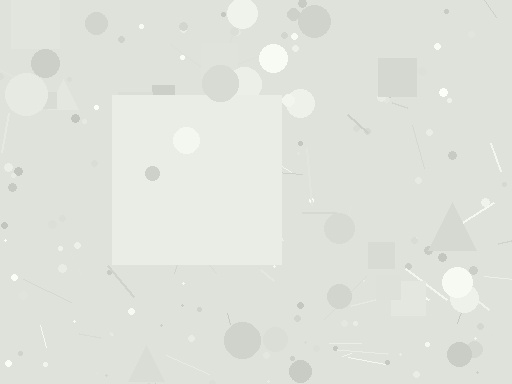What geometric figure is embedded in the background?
A square is embedded in the background.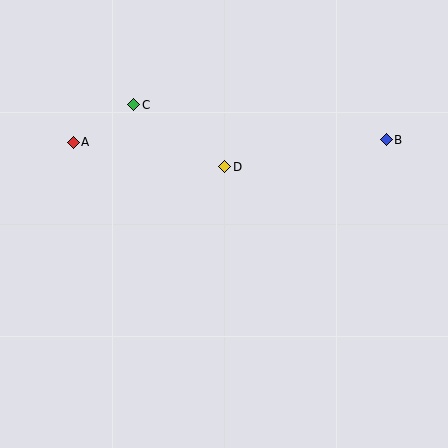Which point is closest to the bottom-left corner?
Point A is closest to the bottom-left corner.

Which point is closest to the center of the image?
Point D at (225, 167) is closest to the center.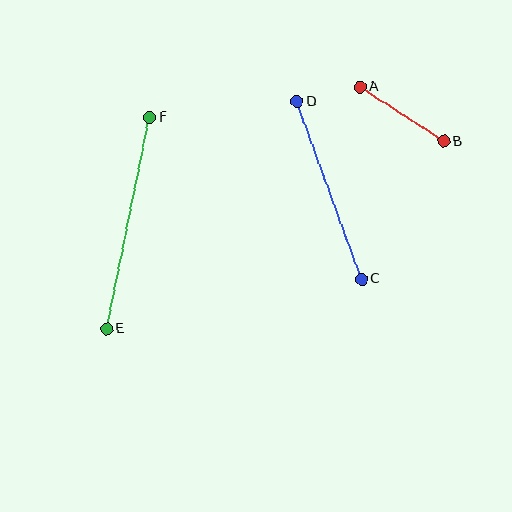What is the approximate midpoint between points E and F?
The midpoint is at approximately (128, 223) pixels.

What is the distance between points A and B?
The distance is approximately 100 pixels.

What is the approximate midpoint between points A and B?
The midpoint is at approximately (402, 114) pixels.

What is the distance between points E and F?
The distance is approximately 216 pixels.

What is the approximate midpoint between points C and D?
The midpoint is at approximately (329, 190) pixels.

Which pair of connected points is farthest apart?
Points E and F are farthest apart.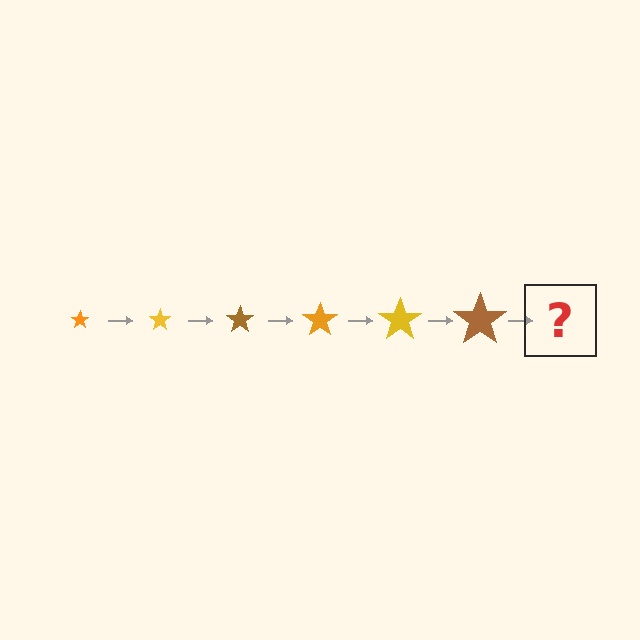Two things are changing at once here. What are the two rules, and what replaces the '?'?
The two rules are that the star grows larger each step and the color cycles through orange, yellow, and brown. The '?' should be an orange star, larger than the previous one.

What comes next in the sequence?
The next element should be an orange star, larger than the previous one.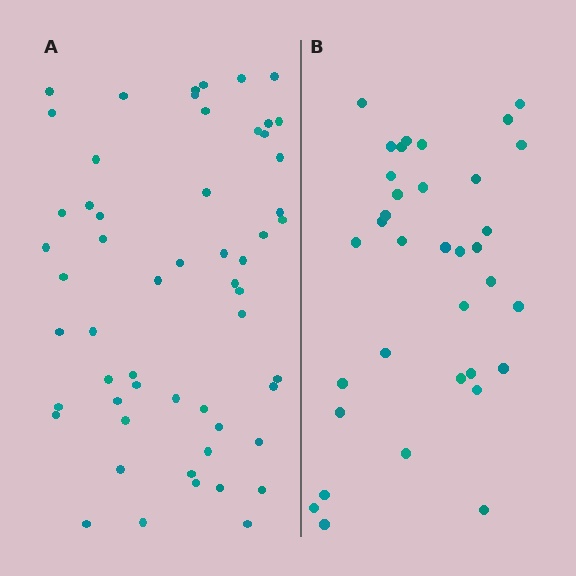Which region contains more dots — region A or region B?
Region A (the left region) has more dots.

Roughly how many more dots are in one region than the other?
Region A has approximately 20 more dots than region B.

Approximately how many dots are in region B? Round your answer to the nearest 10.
About 40 dots. (The exact count is 35, which rounds to 40.)